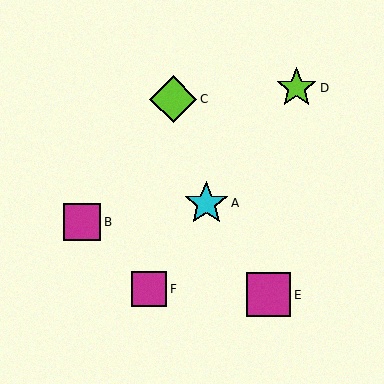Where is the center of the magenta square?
The center of the magenta square is at (82, 222).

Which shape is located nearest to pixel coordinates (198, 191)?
The cyan star (labeled A) at (206, 203) is nearest to that location.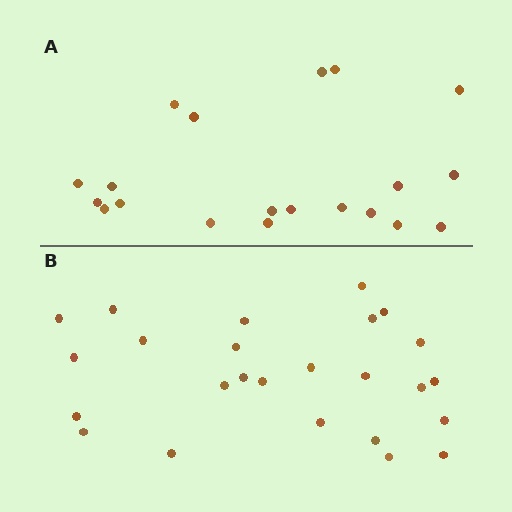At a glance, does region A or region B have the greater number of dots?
Region B (the bottom region) has more dots.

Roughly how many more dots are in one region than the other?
Region B has about 5 more dots than region A.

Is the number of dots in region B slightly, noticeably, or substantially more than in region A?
Region B has noticeably more, but not dramatically so. The ratio is roughly 1.2 to 1.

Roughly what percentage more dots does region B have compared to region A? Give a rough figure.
About 25% more.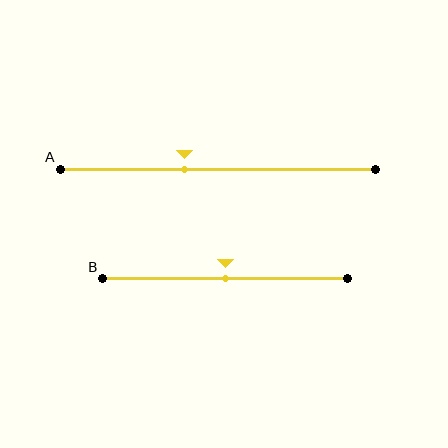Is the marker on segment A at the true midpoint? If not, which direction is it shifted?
No, the marker on segment A is shifted to the left by about 11% of the segment length.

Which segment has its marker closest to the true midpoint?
Segment B has its marker closest to the true midpoint.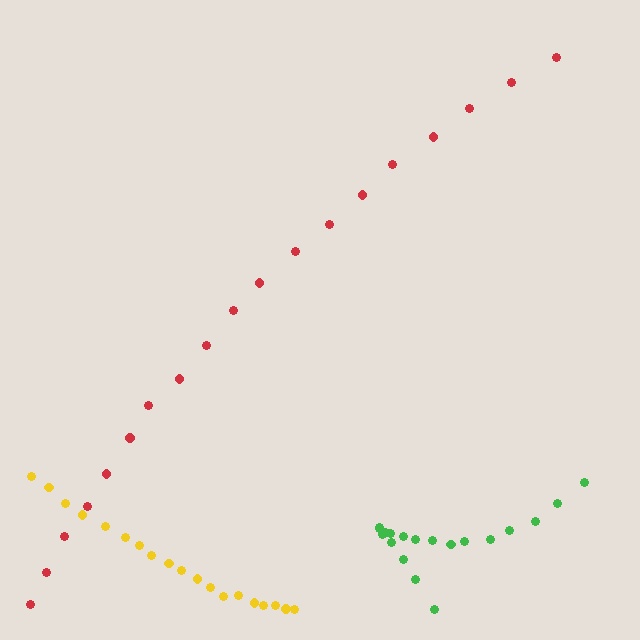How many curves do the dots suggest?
There are 3 distinct paths.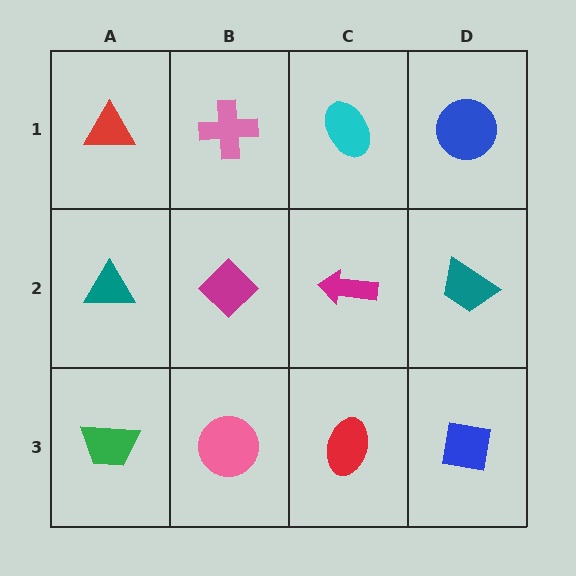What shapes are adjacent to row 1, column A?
A teal triangle (row 2, column A), a pink cross (row 1, column B).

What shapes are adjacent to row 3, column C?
A magenta arrow (row 2, column C), a pink circle (row 3, column B), a blue square (row 3, column D).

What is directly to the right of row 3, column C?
A blue square.